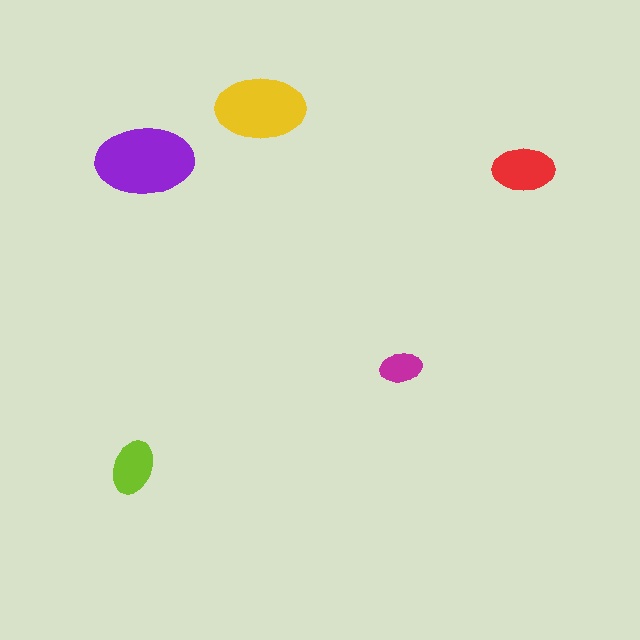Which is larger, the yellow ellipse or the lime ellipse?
The yellow one.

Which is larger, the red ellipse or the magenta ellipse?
The red one.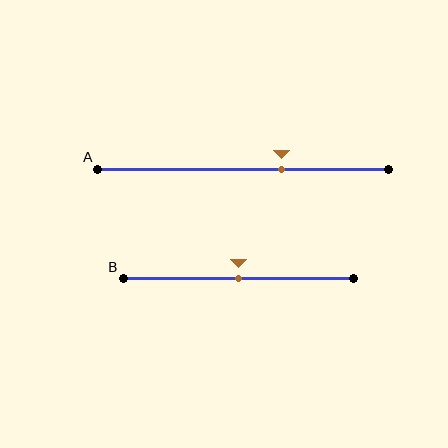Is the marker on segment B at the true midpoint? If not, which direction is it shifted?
Yes, the marker on segment B is at the true midpoint.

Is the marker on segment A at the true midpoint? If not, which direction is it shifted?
No, the marker on segment A is shifted to the right by about 13% of the segment length.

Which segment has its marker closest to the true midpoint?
Segment B has its marker closest to the true midpoint.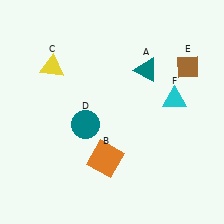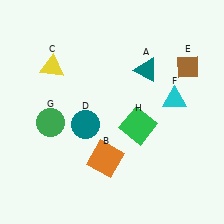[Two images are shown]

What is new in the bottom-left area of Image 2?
A green circle (G) was added in the bottom-left area of Image 2.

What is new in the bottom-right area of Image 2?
A green square (H) was added in the bottom-right area of Image 2.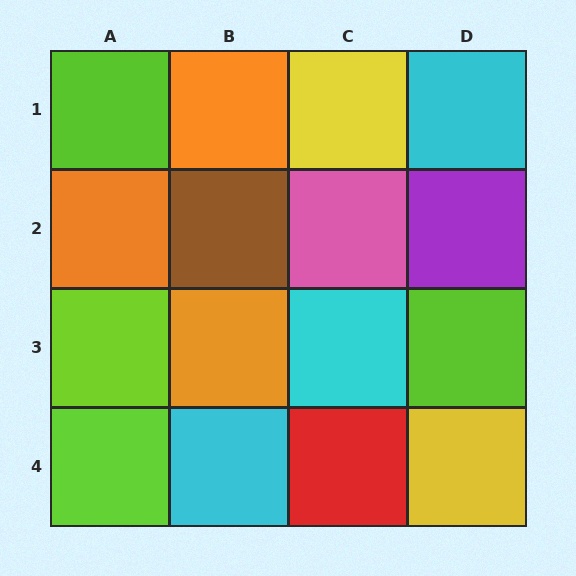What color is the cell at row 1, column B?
Orange.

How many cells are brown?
1 cell is brown.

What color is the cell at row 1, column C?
Yellow.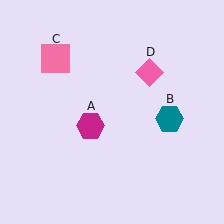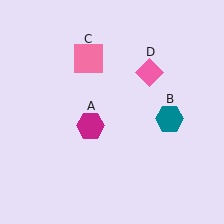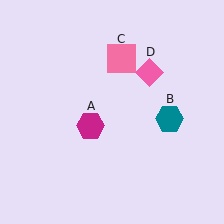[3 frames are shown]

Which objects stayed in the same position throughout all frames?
Magenta hexagon (object A) and teal hexagon (object B) and pink diamond (object D) remained stationary.